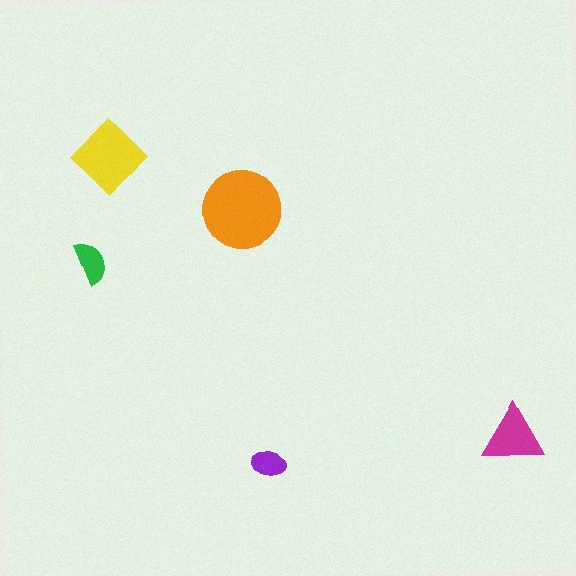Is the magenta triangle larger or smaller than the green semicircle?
Larger.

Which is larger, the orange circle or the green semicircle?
The orange circle.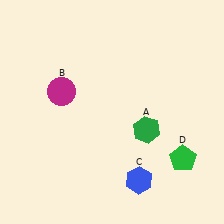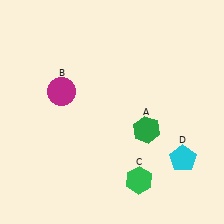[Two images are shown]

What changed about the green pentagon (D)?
In Image 1, D is green. In Image 2, it changed to cyan.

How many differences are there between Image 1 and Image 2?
There are 2 differences between the two images.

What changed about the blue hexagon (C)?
In Image 1, C is blue. In Image 2, it changed to green.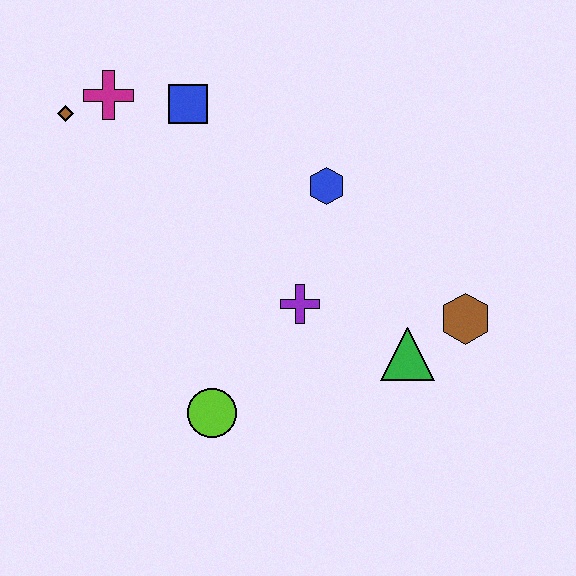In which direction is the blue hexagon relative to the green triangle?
The blue hexagon is above the green triangle.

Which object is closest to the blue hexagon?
The purple cross is closest to the blue hexagon.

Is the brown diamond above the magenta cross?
No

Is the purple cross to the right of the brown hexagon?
No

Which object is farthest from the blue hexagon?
The brown diamond is farthest from the blue hexagon.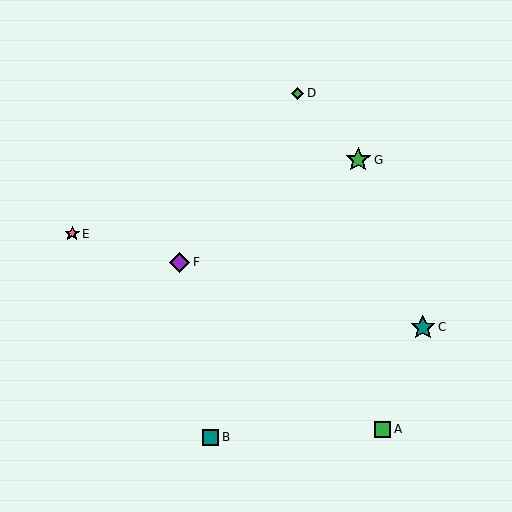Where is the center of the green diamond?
The center of the green diamond is at (298, 93).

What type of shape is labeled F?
Shape F is a purple diamond.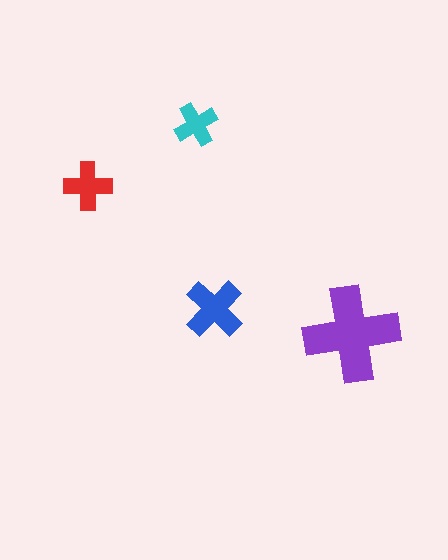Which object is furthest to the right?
The purple cross is rightmost.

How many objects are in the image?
There are 4 objects in the image.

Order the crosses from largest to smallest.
the purple one, the blue one, the red one, the cyan one.